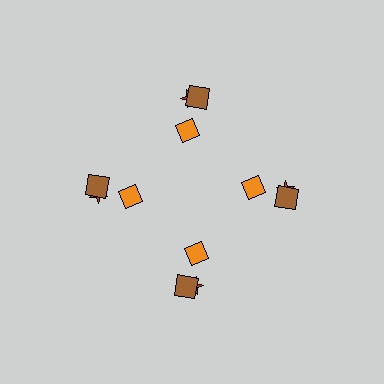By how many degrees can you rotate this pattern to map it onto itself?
The pattern maps onto itself every 90 degrees of rotation.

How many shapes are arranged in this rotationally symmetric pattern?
There are 12 shapes, arranged in 4 groups of 3.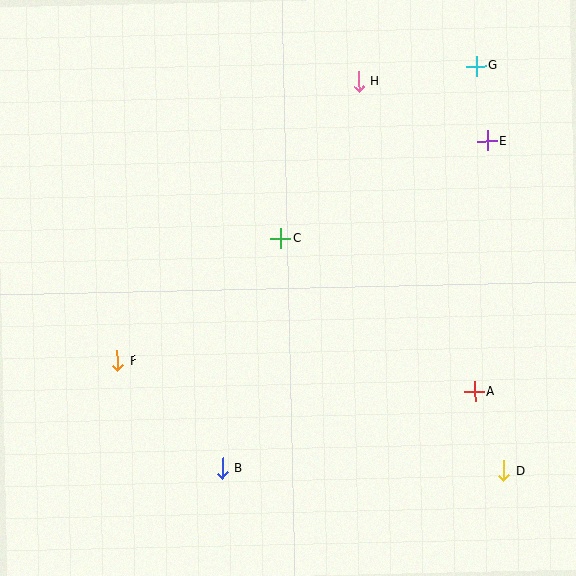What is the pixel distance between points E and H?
The distance between E and H is 142 pixels.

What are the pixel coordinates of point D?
Point D is at (504, 471).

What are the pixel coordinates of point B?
Point B is at (222, 468).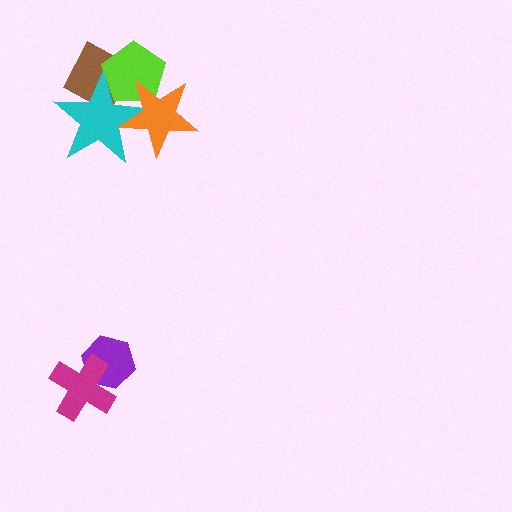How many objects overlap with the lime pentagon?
3 objects overlap with the lime pentagon.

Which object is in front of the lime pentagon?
The orange star is in front of the lime pentagon.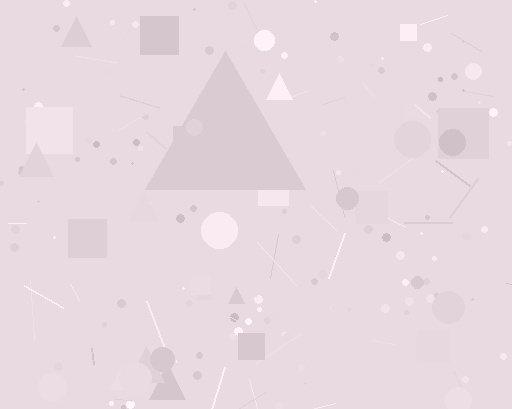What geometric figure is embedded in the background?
A triangle is embedded in the background.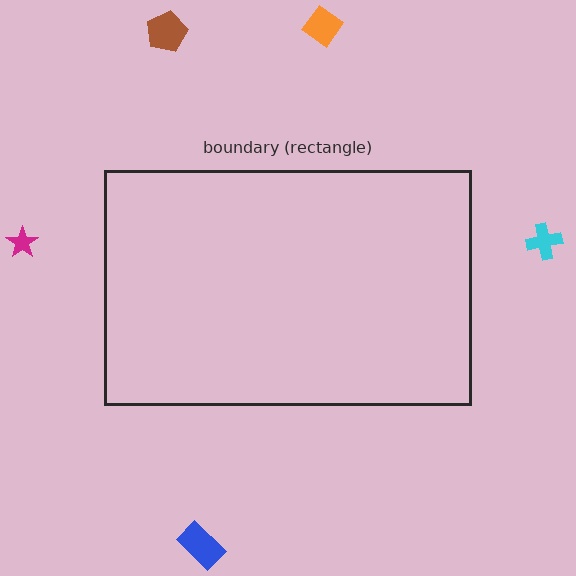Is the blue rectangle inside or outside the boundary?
Outside.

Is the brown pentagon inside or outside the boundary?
Outside.